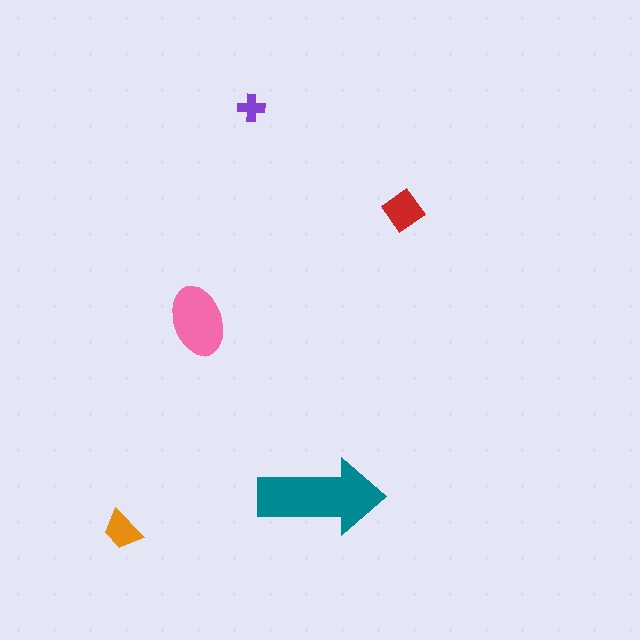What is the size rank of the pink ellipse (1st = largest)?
2nd.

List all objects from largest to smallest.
The teal arrow, the pink ellipse, the red diamond, the orange trapezoid, the purple cross.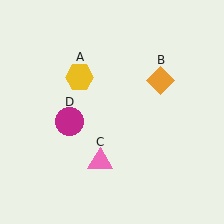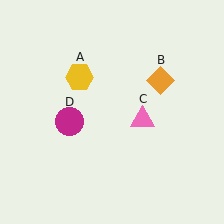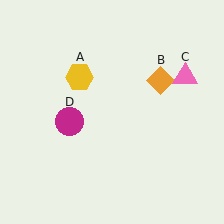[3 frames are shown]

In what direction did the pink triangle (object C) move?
The pink triangle (object C) moved up and to the right.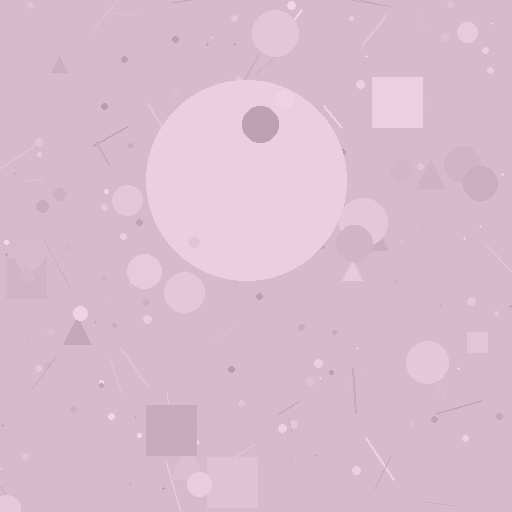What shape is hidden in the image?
A circle is hidden in the image.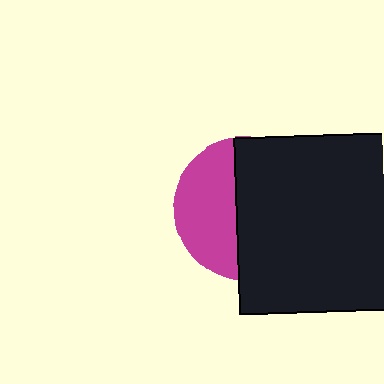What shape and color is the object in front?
The object in front is a black square.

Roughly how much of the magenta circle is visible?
A small part of it is visible (roughly 42%).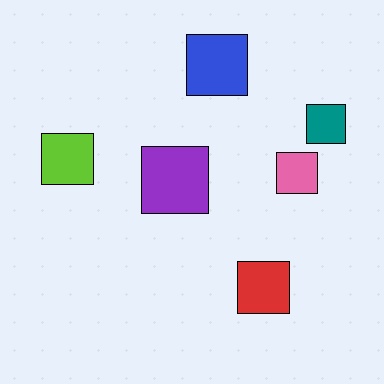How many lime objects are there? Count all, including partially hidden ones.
There is 1 lime object.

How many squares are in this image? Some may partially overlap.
There are 6 squares.